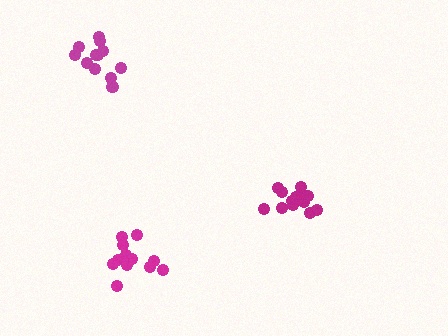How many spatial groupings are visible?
There are 3 spatial groupings.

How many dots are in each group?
Group 1: 14 dots, Group 2: 12 dots, Group 3: 12 dots (38 total).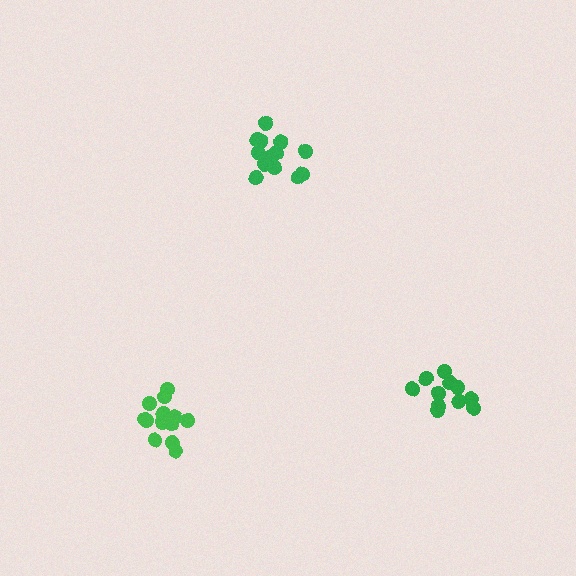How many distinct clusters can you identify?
There are 3 distinct clusters.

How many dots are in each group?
Group 1: 11 dots, Group 2: 14 dots, Group 3: 14 dots (39 total).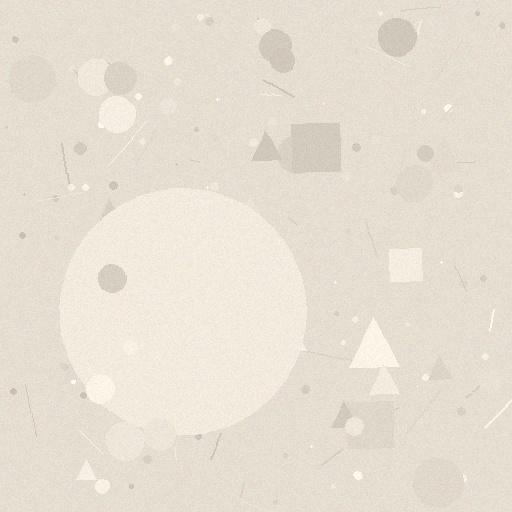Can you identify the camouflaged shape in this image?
The camouflaged shape is a circle.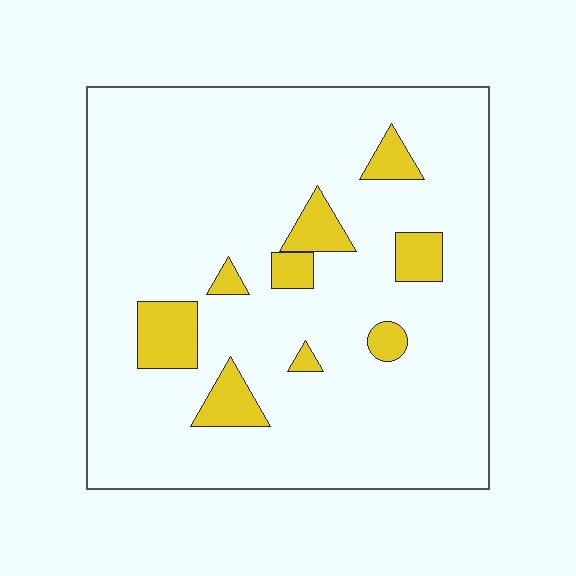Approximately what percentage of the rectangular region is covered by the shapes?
Approximately 10%.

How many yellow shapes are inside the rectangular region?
9.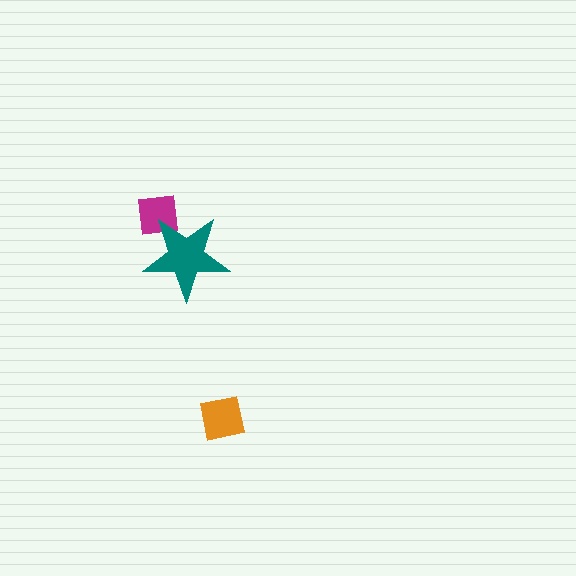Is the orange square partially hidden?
No, no other shape covers it.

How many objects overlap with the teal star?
1 object overlaps with the teal star.